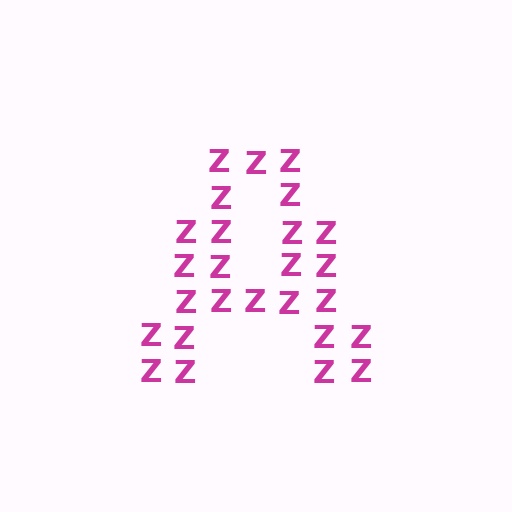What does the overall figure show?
The overall figure shows the letter A.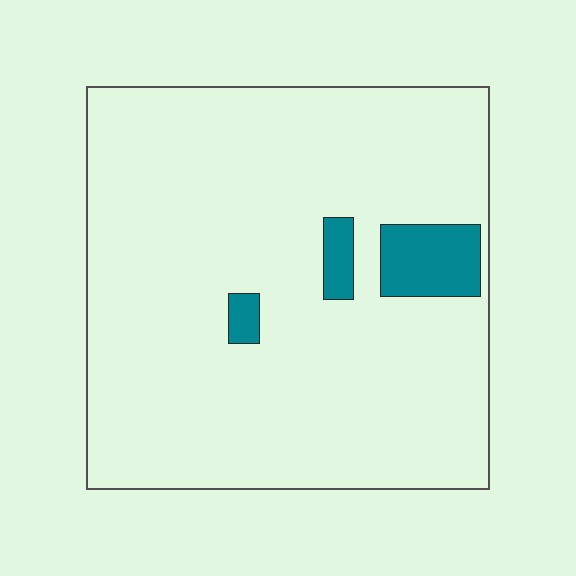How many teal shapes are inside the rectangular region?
3.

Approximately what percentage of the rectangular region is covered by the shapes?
Approximately 5%.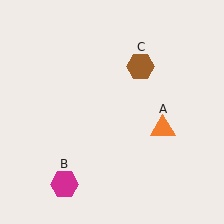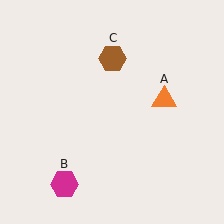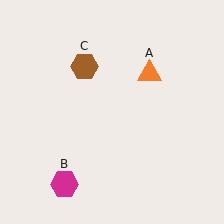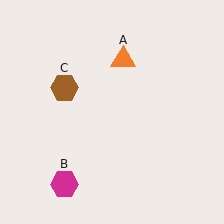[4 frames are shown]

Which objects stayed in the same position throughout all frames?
Magenta hexagon (object B) remained stationary.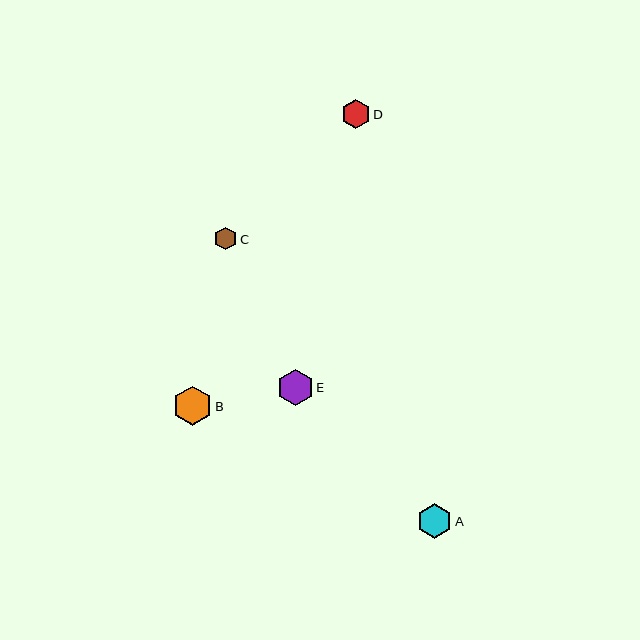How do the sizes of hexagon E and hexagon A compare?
Hexagon E and hexagon A are approximately the same size.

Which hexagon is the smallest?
Hexagon C is the smallest with a size of approximately 23 pixels.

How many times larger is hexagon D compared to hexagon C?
Hexagon D is approximately 1.2 times the size of hexagon C.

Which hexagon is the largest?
Hexagon B is the largest with a size of approximately 39 pixels.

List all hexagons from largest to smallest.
From largest to smallest: B, E, A, D, C.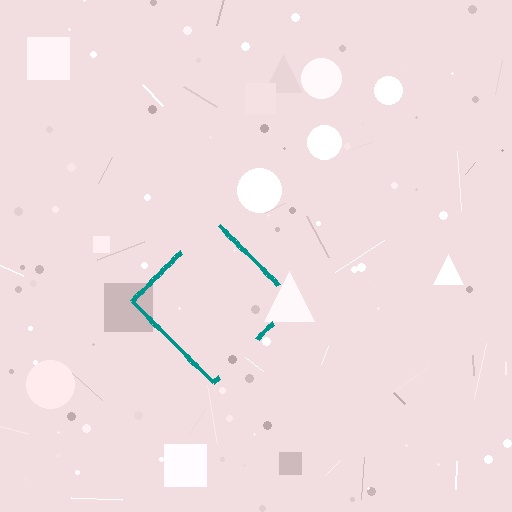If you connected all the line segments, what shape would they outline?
They would outline a diamond.